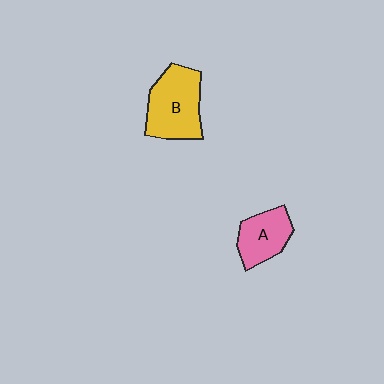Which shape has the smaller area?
Shape A (pink).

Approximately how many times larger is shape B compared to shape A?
Approximately 1.5 times.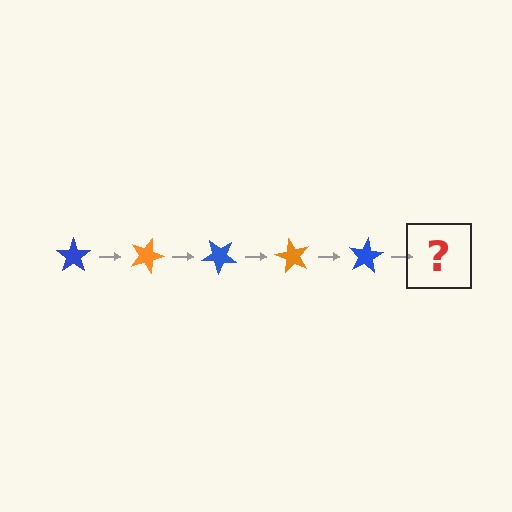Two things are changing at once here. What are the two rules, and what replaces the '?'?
The two rules are that it rotates 20 degrees each step and the color cycles through blue and orange. The '?' should be an orange star, rotated 100 degrees from the start.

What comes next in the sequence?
The next element should be an orange star, rotated 100 degrees from the start.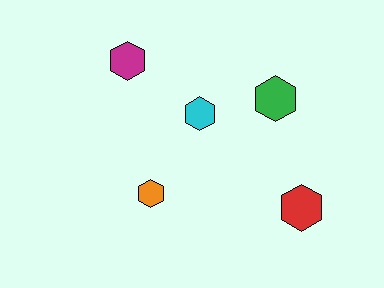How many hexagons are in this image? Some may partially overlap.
There are 5 hexagons.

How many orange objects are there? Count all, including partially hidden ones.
There is 1 orange object.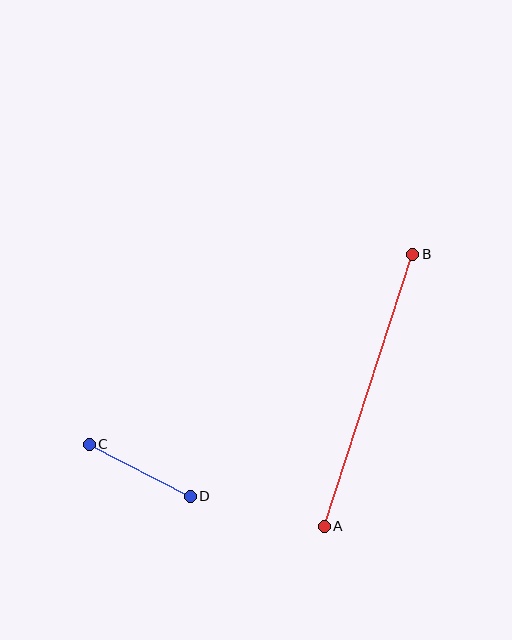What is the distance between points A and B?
The distance is approximately 286 pixels.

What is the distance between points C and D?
The distance is approximately 114 pixels.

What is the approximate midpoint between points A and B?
The midpoint is at approximately (368, 390) pixels.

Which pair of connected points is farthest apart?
Points A and B are farthest apart.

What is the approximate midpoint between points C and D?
The midpoint is at approximately (140, 470) pixels.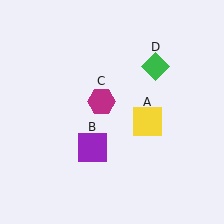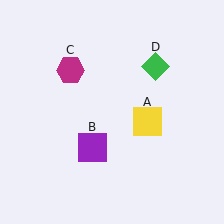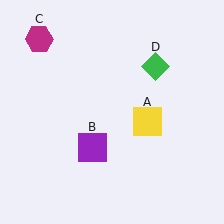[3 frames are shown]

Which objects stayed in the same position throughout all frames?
Yellow square (object A) and purple square (object B) and green diamond (object D) remained stationary.